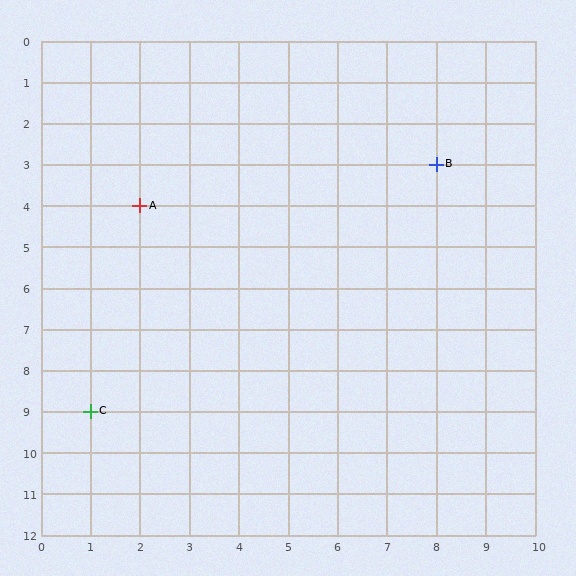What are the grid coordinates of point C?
Point C is at grid coordinates (1, 9).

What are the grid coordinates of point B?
Point B is at grid coordinates (8, 3).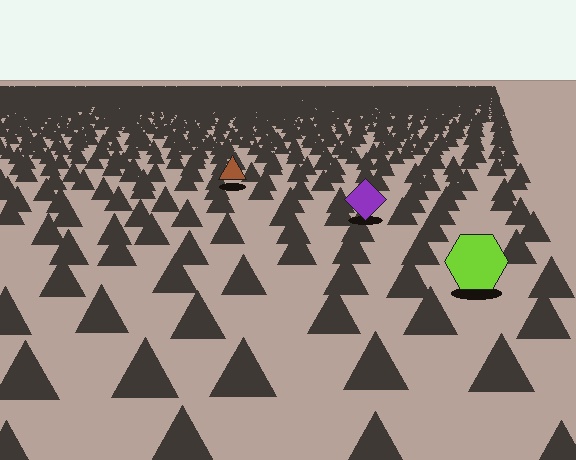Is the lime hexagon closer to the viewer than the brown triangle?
Yes. The lime hexagon is closer — you can tell from the texture gradient: the ground texture is coarser near it.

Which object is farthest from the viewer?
The brown triangle is farthest from the viewer. It appears smaller and the ground texture around it is denser.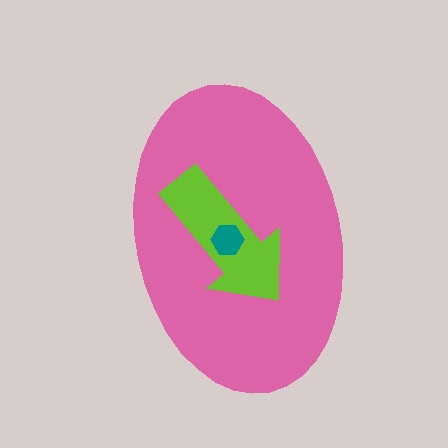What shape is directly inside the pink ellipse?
The lime arrow.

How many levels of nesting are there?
3.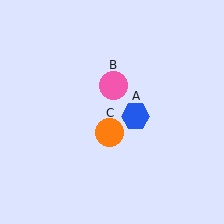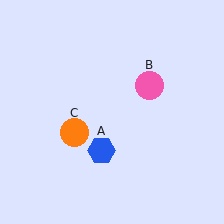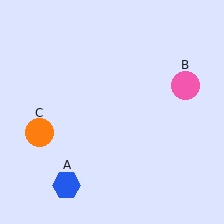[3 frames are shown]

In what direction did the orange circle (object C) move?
The orange circle (object C) moved left.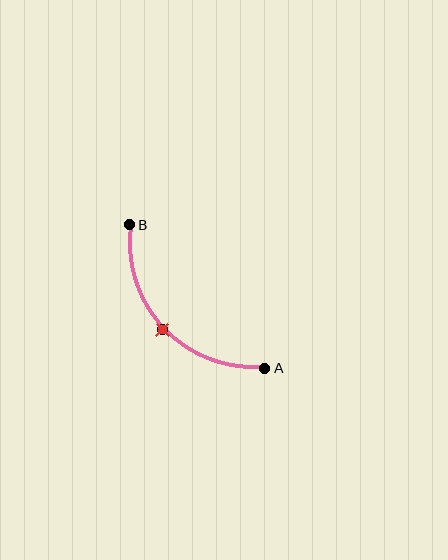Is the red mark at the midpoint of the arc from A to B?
Yes. The red mark lies on the arc at equal arc-length from both A and B — it is the arc midpoint.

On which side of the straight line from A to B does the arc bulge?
The arc bulges below and to the left of the straight line connecting A and B.